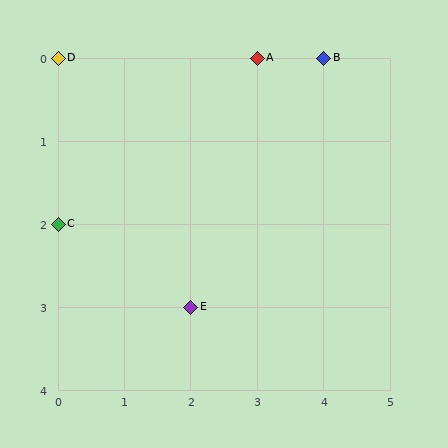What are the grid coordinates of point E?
Point E is at grid coordinates (2, 3).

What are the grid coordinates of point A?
Point A is at grid coordinates (3, 0).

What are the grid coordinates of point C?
Point C is at grid coordinates (0, 2).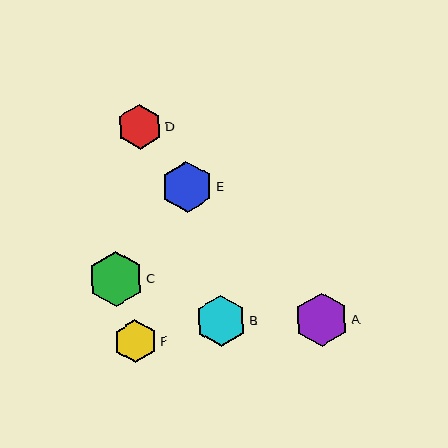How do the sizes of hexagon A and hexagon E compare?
Hexagon A and hexagon E are approximately the same size.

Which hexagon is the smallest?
Hexagon F is the smallest with a size of approximately 43 pixels.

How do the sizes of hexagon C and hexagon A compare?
Hexagon C and hexagon A are approximately the same size.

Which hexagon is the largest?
Hexagon C is the largest with a size of approximately 55 pixels.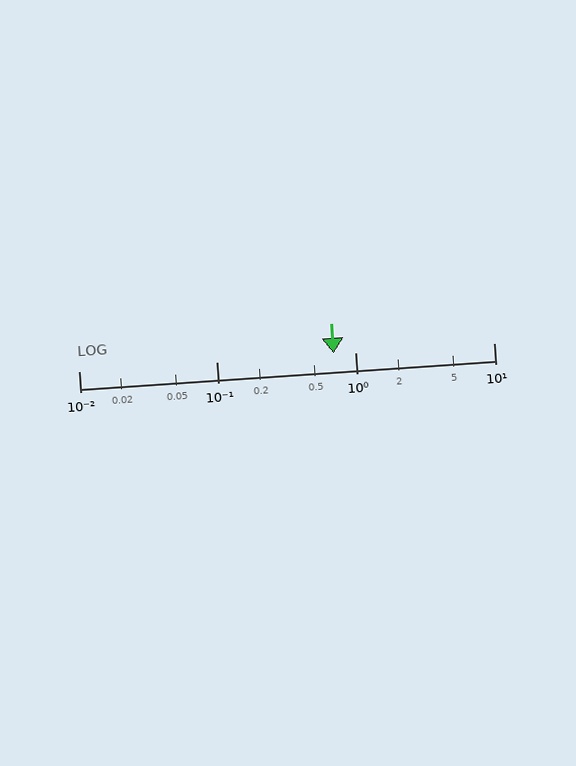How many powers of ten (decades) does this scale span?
The scale spans 3 decades, from 0.01 to 10.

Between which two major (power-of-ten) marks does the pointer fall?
The pointer is between 0.1 and 1.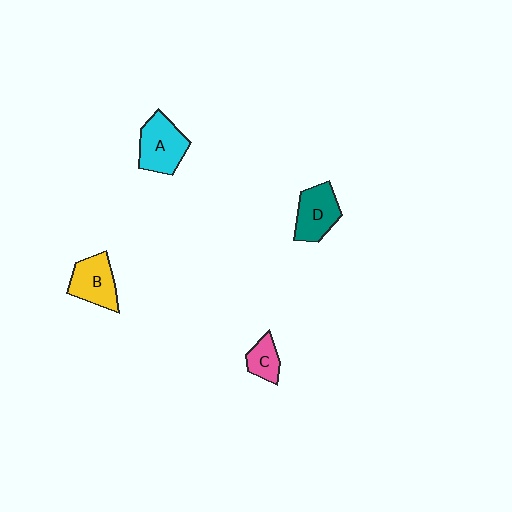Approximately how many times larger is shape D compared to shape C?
Approximately 1.7 times.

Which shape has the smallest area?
Shape C (pink).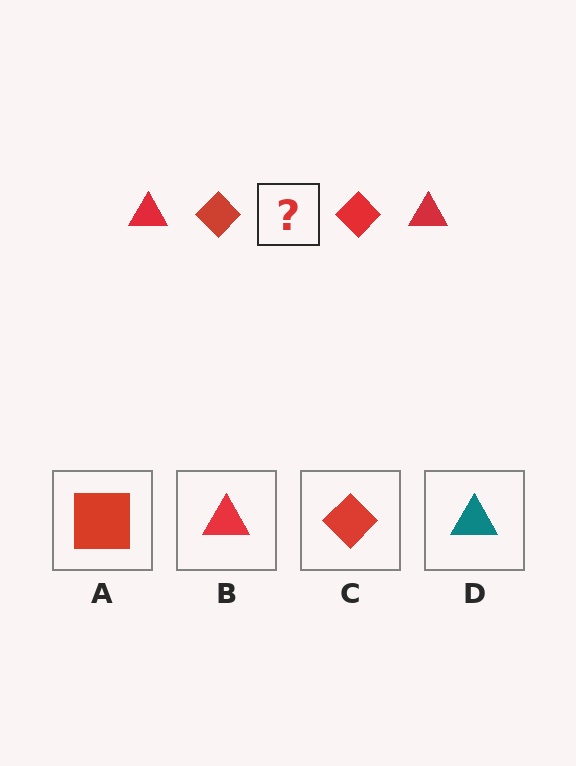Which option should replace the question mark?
Option B.